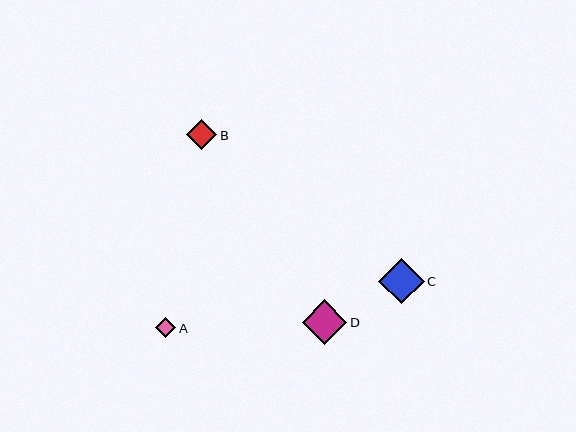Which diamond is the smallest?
Diamond A is the smallest with a size of approximately 20 pixels.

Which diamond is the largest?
Diamond C is the largest with a size of approximately 46 pixels.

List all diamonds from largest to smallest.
From largest to smallest: C, D, B, A.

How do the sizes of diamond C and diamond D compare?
Diamond C and diamond D are approximately the same size.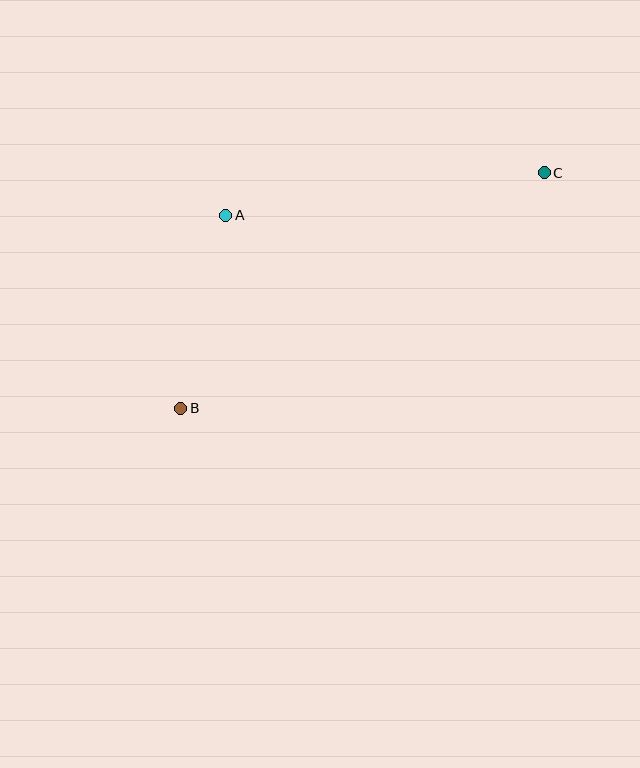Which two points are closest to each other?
Points A and B are closest to each other.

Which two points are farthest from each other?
Points B and C are farthest from each other.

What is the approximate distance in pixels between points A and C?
The distance between A and C is approximately 321 pixels.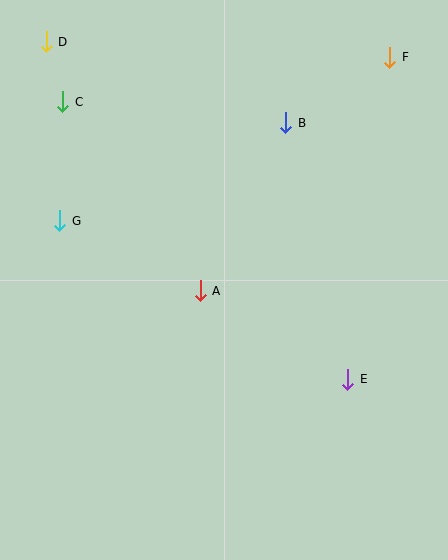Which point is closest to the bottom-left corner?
Point A is closest to the bottom-left corner.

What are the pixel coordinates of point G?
Point G is at (60, 221).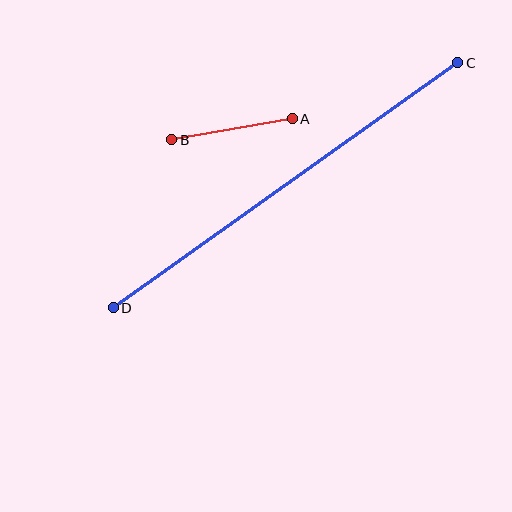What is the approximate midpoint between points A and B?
The midpoint is at approximately (232, 129) pixels.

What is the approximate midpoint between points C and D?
The midpoint is at approximately (286, 185) pixels.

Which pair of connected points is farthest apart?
Points C and D are farthest apart.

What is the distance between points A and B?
The distance is approximately 122 pixels.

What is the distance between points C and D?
The distance is approximately 423 pixels.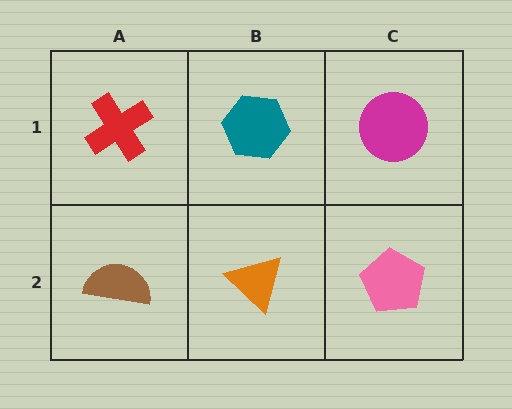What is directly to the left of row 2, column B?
A brown semicircle.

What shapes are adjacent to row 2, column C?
A magenta circle (row 1, column C), an orange triangle (row 2, column B).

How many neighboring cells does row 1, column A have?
2.